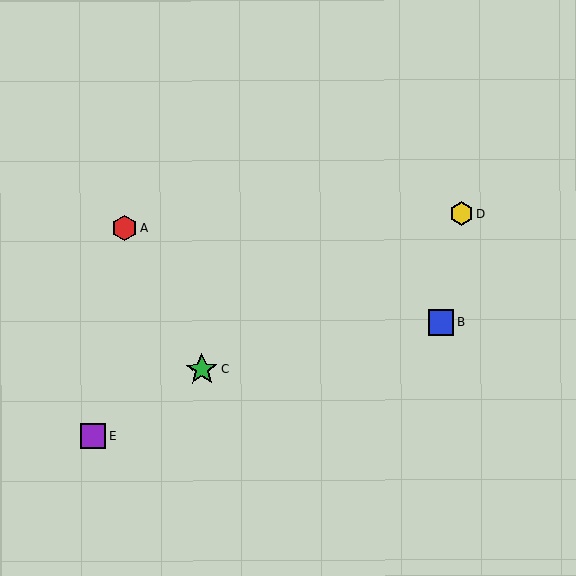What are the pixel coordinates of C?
Object C is at (202, 370).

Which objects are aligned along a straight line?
Objects C, D, E are aligned along a straight line.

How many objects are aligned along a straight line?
3 objects (C, D, E) are aligned along a straight line.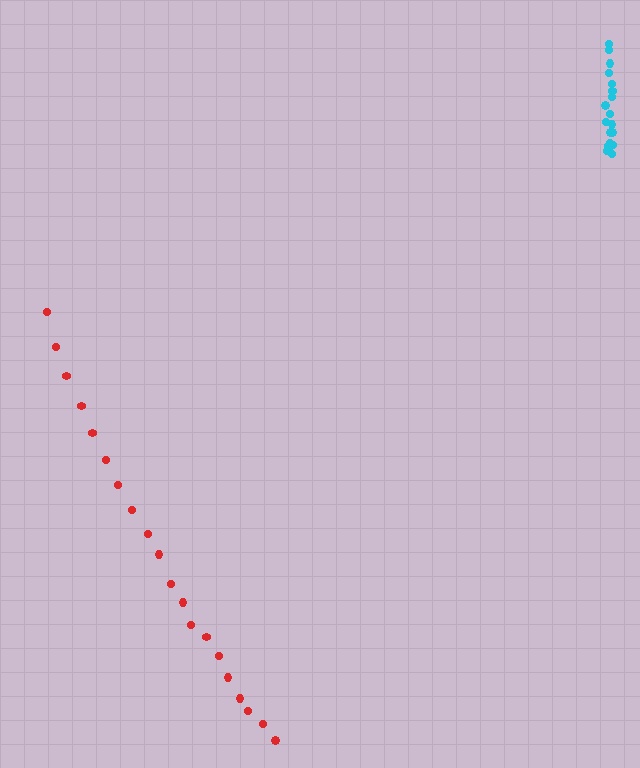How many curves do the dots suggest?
There are 2 distinct paths.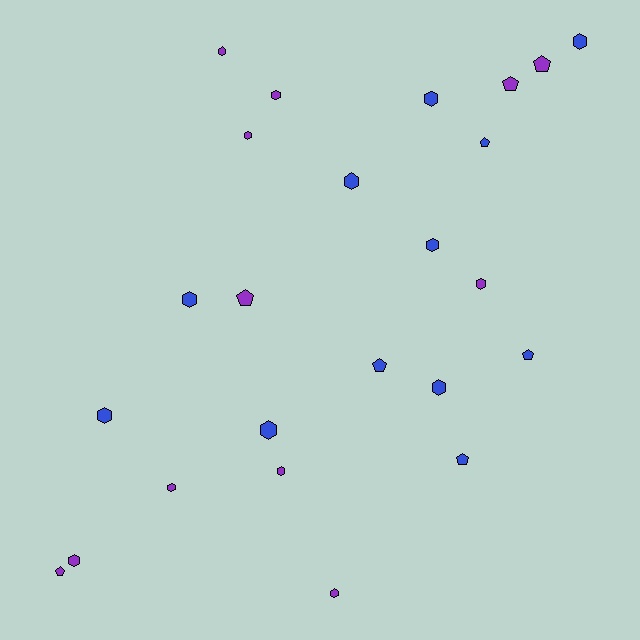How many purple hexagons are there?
There are 8 purple hexagons.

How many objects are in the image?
There are 24 objects.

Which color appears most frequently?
Blue, with 12 objects.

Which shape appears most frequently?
Hexagon, with 16 objects.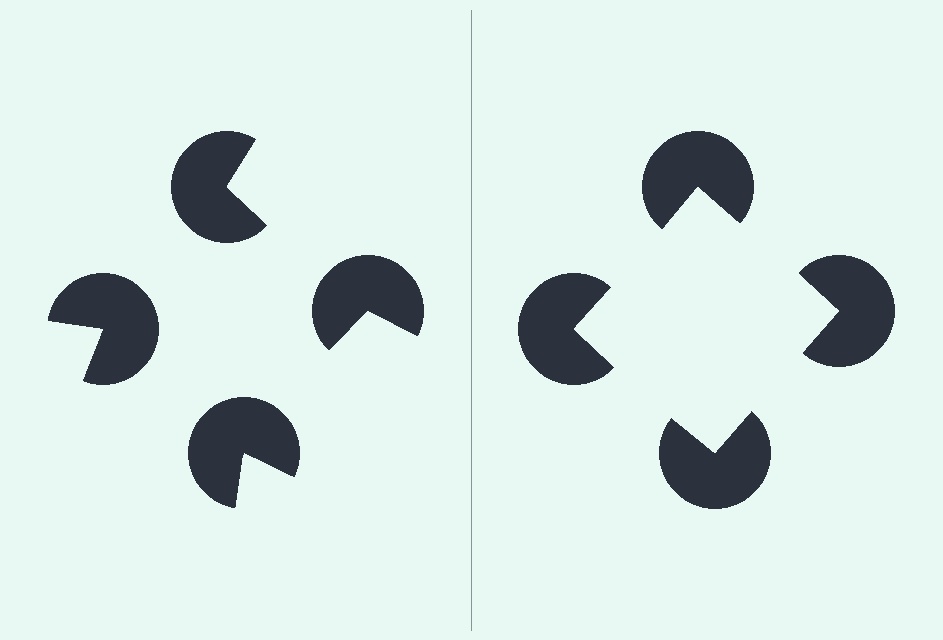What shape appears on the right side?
An illusory square.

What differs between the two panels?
The pac-man discs are positioned identically on both sides; only the wedge orientations differ. On the right they align to a square; on the left they are misaligned.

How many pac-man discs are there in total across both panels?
8 — 4 on each side.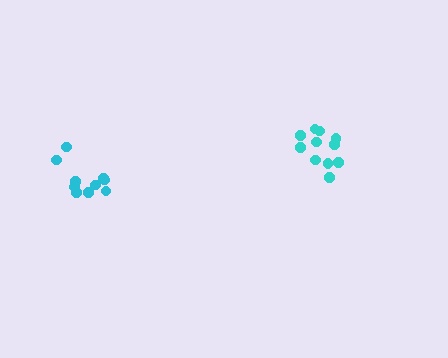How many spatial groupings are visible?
There are 2 spatial groupings.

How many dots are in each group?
Group 1: 10 dots, Group 2: 11 dots (21 total).